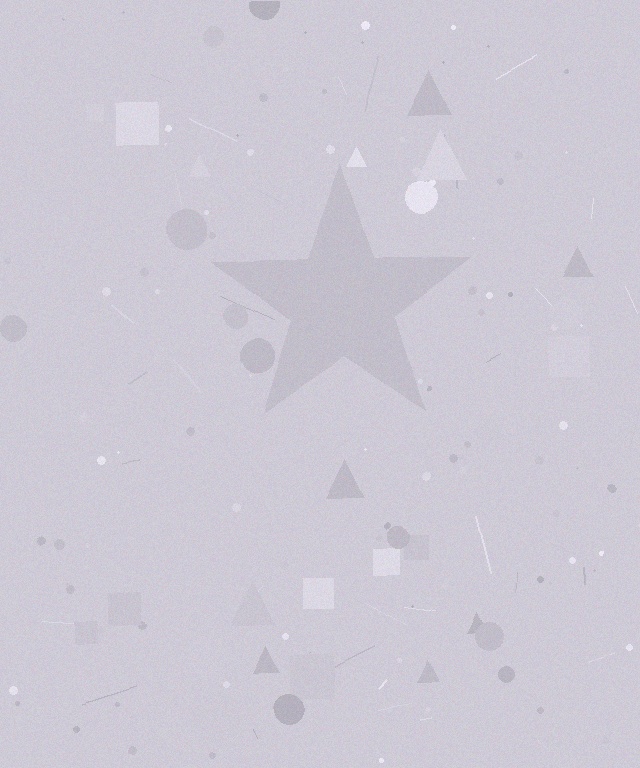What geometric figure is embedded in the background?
A star is embedded in the background.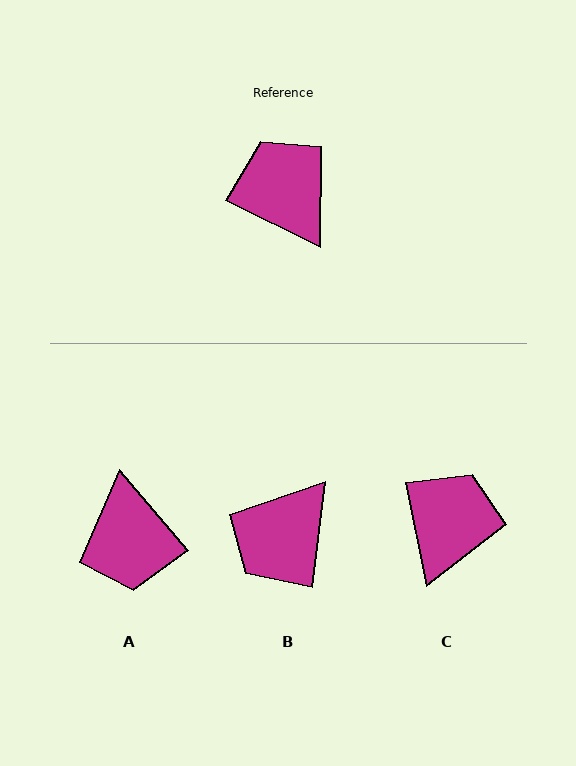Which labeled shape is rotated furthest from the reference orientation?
A, about 157 degrees away.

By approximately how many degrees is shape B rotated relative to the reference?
Approximately 109 degrees counter-clockwise.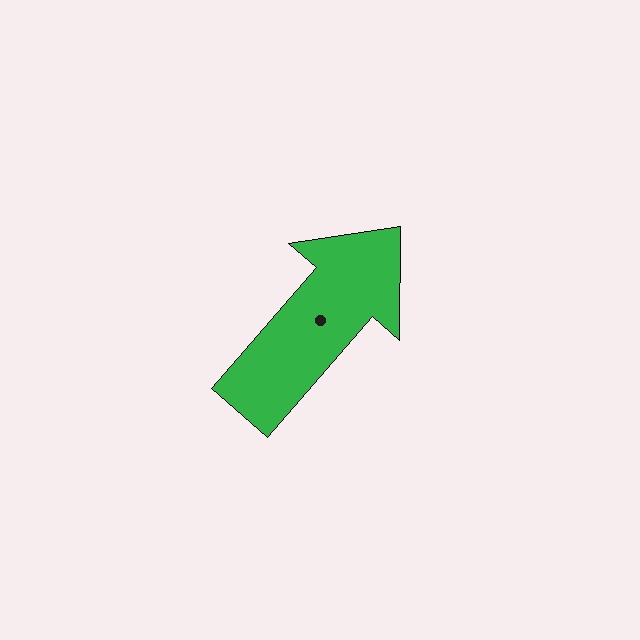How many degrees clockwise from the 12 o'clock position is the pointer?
Approximately 41 degrees.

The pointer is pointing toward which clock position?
Roughly 1 o'clock.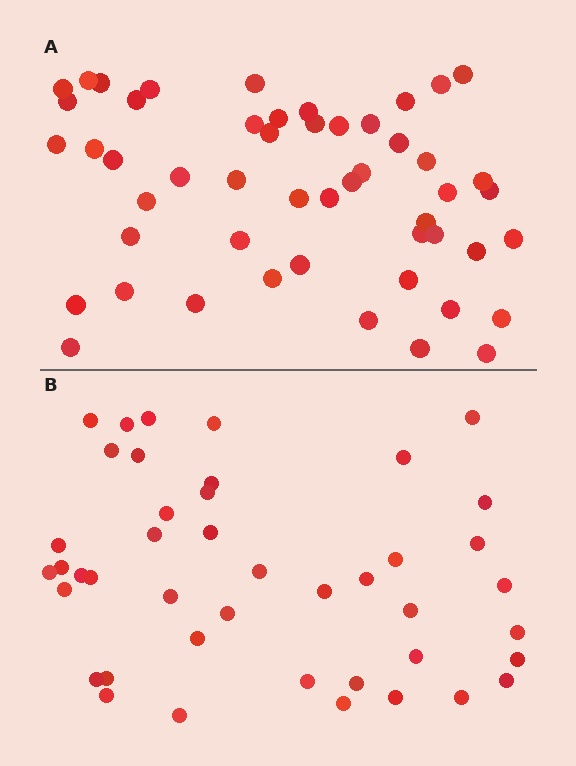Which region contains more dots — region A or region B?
Region A (the top region) has more dots.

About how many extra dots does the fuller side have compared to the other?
Region A has roughly 8 or so more dots than region B.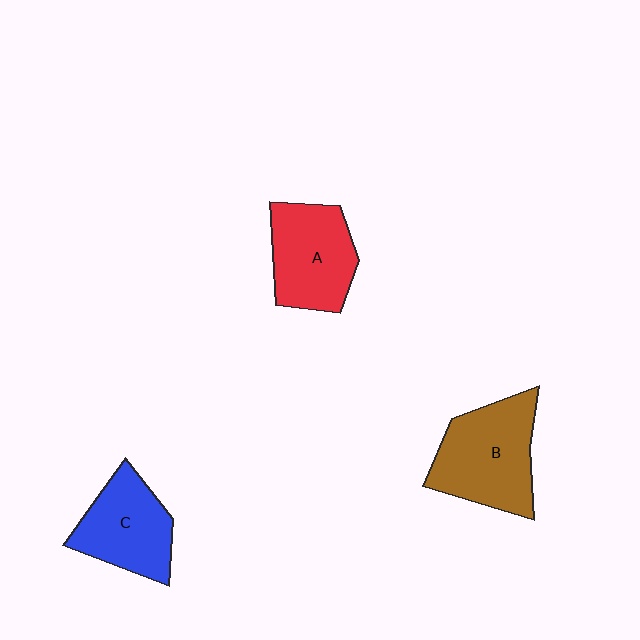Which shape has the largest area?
Shape B (brown).